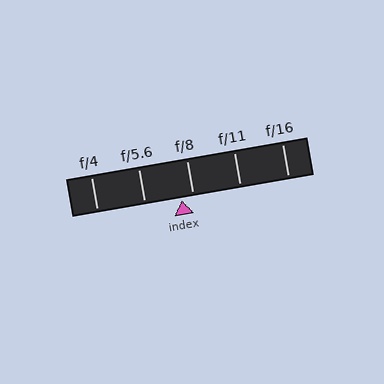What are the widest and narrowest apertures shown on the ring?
The widest aperture shown is f/4 and the narrowest is f/16.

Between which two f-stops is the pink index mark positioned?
The index mark is between f/5.6 and f/8.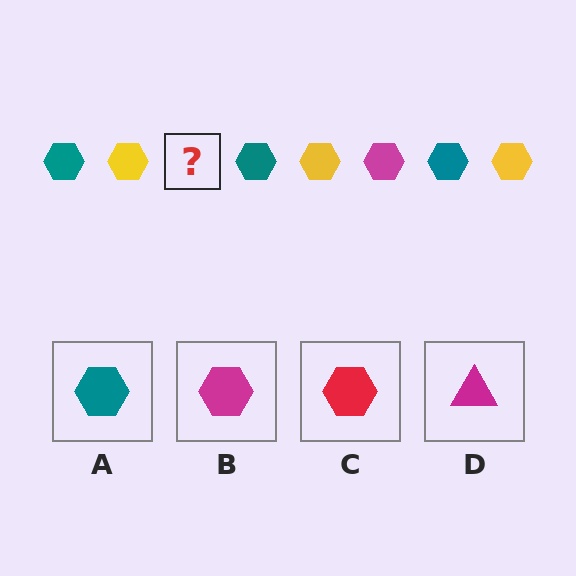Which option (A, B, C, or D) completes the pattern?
B.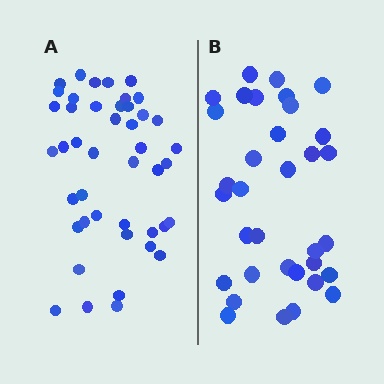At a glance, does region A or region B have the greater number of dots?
Region A (the left region) has more dots.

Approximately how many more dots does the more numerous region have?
Region A has roughly 10 or so more dots than region B.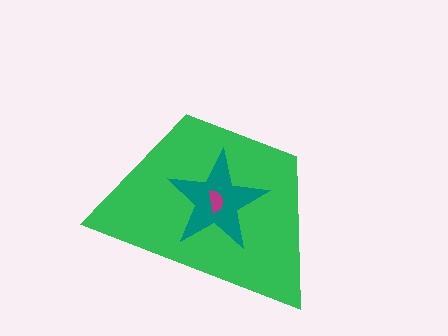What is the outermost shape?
The green trapezoid.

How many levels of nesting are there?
3.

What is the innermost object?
The magenta semicircle.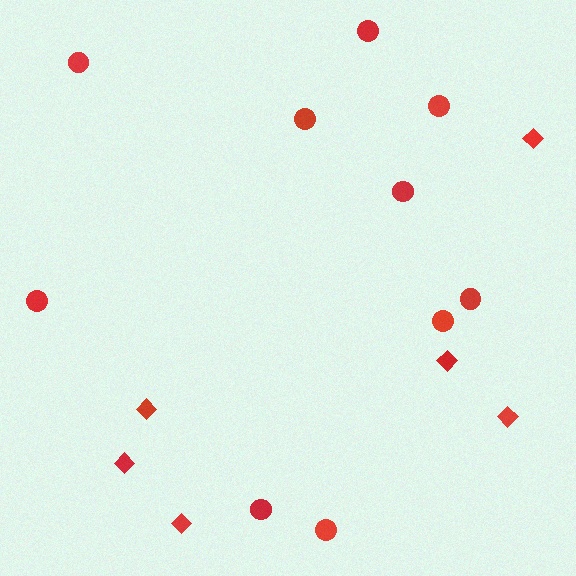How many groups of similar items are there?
There are 2 groups: one group of circles (10) and one group of diamonds (6).